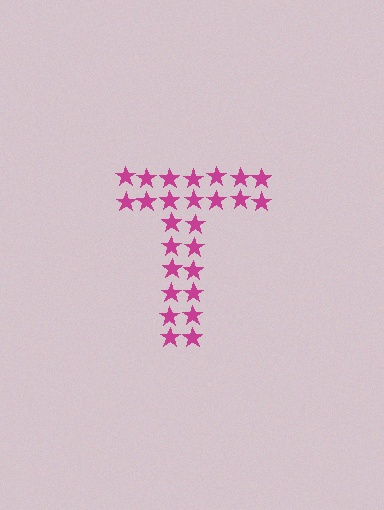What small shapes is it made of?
It is made of small stars.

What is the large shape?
The large shape is the letter T.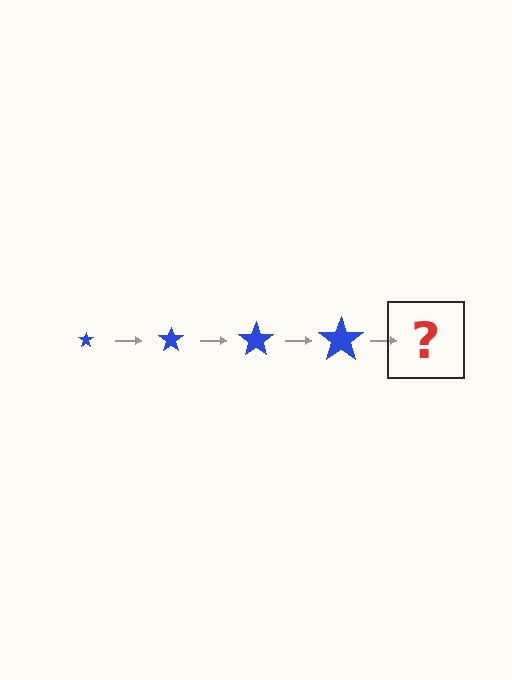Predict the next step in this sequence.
The next step is a blue star, larger than the previous one.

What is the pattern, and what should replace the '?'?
The pattern is that the star gets progressively larger each step. The '?' should be a blue star, larger than the previous one.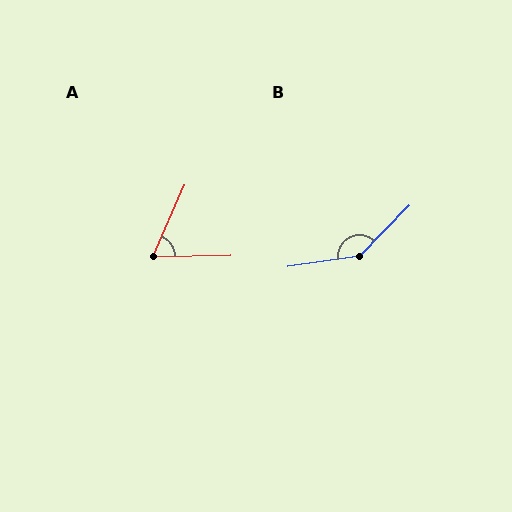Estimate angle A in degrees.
Approximately 65 degrees.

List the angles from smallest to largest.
A (65°), B (142°).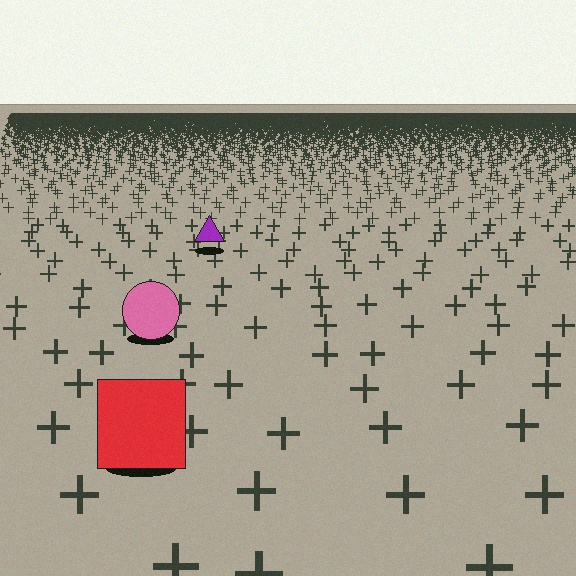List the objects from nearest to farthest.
From nearest to farthest: the red square, the pink circle, the purple triangle.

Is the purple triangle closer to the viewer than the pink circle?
No. The pink circle is closer — you can tell from the texture gradient: the ground texture is coarser near it.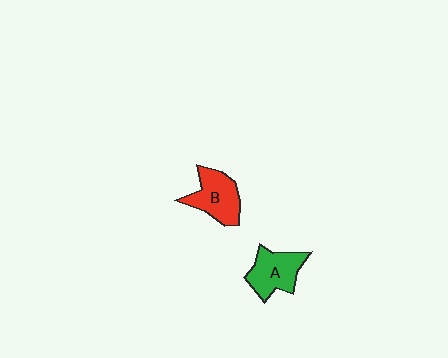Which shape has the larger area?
Shape B (red).